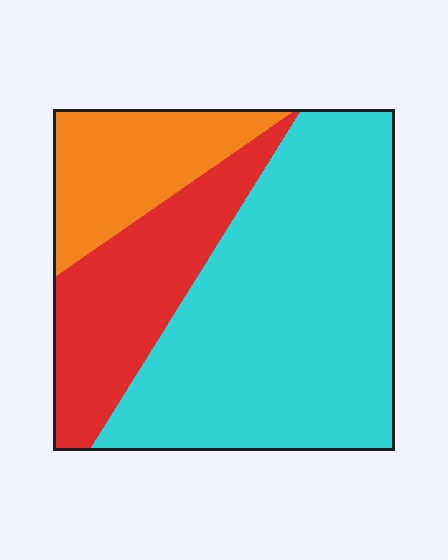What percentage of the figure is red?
Red takes up between a sixth and a third of the figure.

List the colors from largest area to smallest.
From largest to smallest: cyan, red, orange.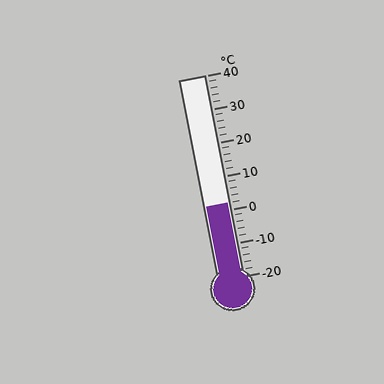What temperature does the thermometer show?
The thermometer shows approximately 2°C.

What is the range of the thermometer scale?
The thermometer scale ranges from -20°C to 40°C.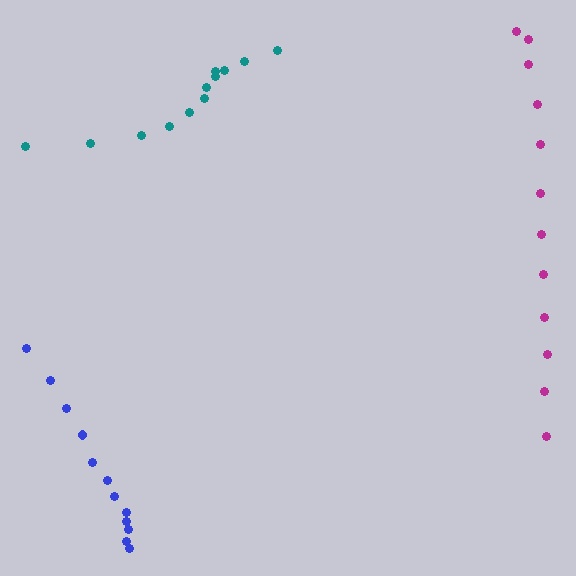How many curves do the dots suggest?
There are 3 distinct paths.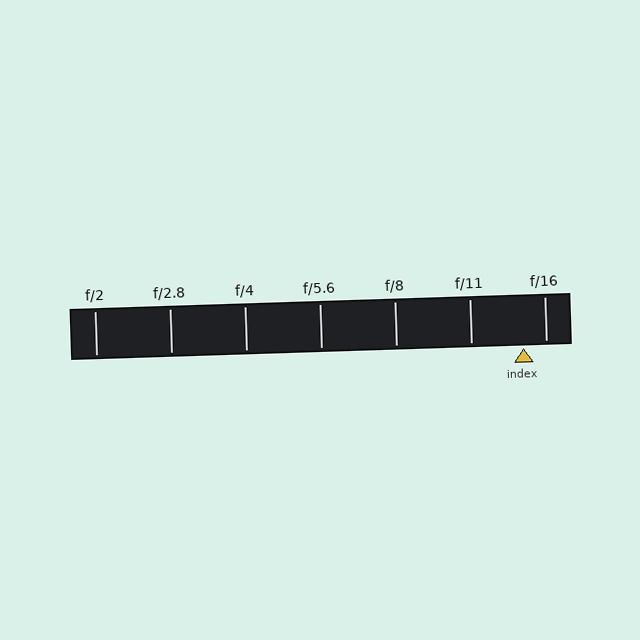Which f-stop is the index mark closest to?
The index mark is closest to f/16.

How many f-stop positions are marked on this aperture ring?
There are 7 f-stop positions marked.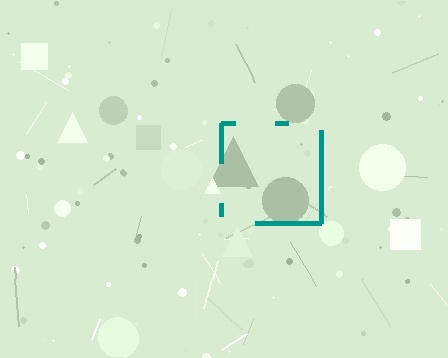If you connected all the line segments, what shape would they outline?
They would outline a square.